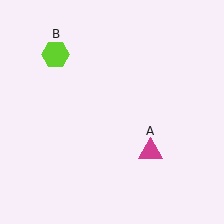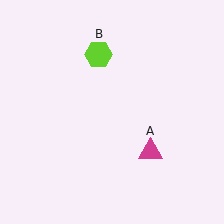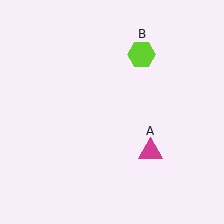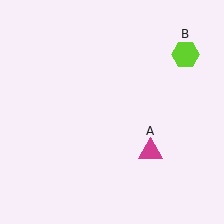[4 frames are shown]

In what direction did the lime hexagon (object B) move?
The lime hexagon (object B) moved right.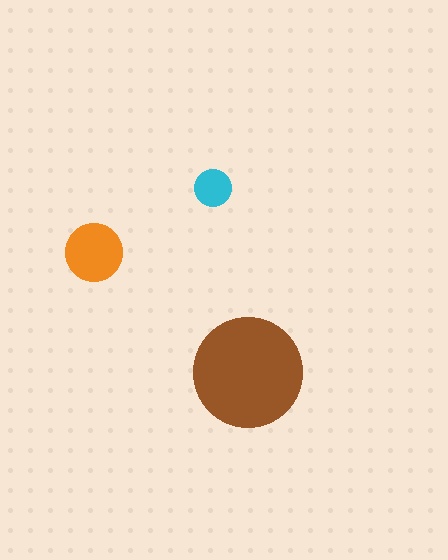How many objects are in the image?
There are 3 objects in the image.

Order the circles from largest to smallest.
the brown one, the orange one, the cyan one.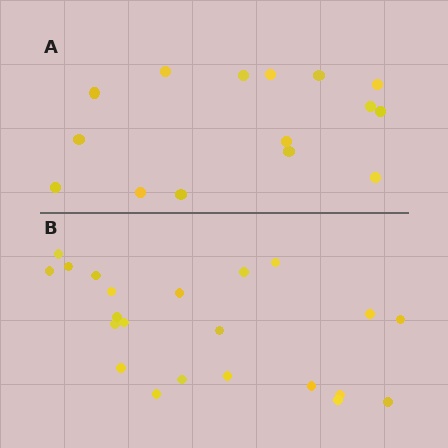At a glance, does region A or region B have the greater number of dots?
Region B (the bottom region) has more dots.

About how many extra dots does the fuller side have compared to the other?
Region B has roughly 8 or so more dots than region A.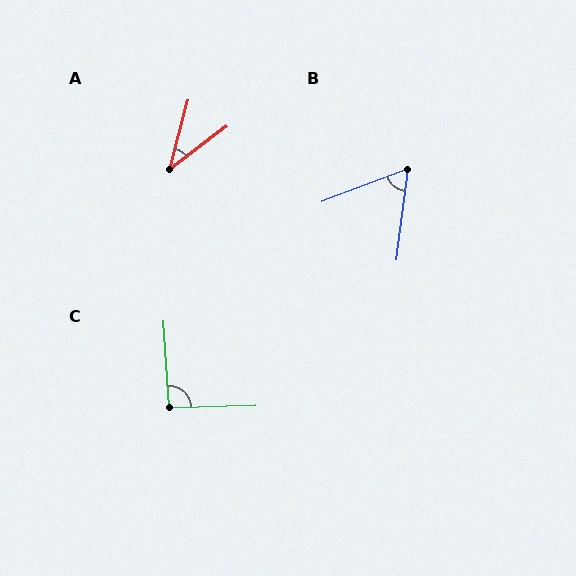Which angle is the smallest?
A, at approximately 38 degrees.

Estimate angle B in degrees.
Approximately 62 degrees.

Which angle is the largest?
C, at approximately 92 degrees.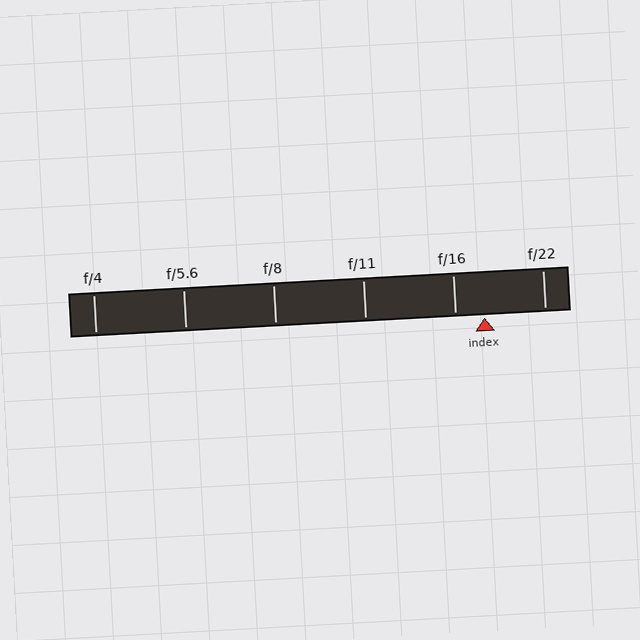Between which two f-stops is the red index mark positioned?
The index mark is between f/16 and f/22.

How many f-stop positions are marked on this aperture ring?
There are 6 f-stop positions marked.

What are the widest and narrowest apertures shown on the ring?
The widest aperture shown is f/4 and the narrowest is f/22.